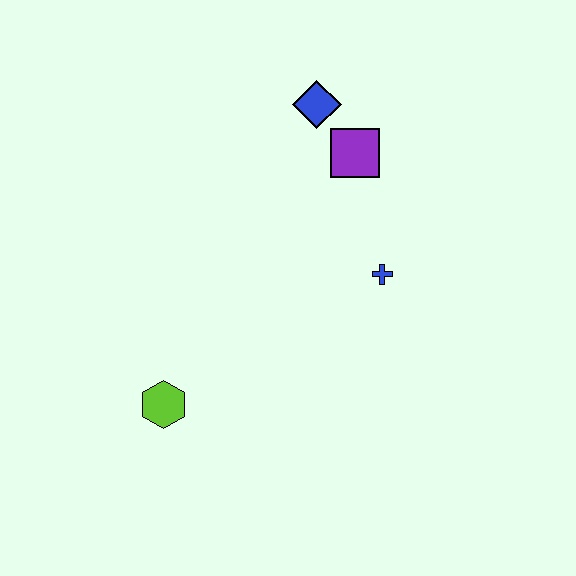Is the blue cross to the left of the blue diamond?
No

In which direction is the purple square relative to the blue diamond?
The purple square is below the blue diamond.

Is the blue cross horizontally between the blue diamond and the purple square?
No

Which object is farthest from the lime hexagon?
The blue diamond is farthest from the lime hexagon.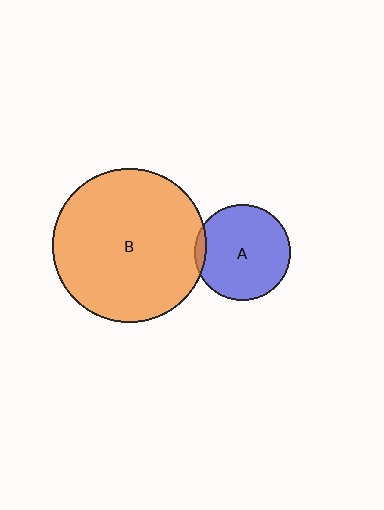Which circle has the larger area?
Circle B (orange).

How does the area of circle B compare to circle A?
Approximately 2.6 times.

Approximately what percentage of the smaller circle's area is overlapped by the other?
Approximately 5%.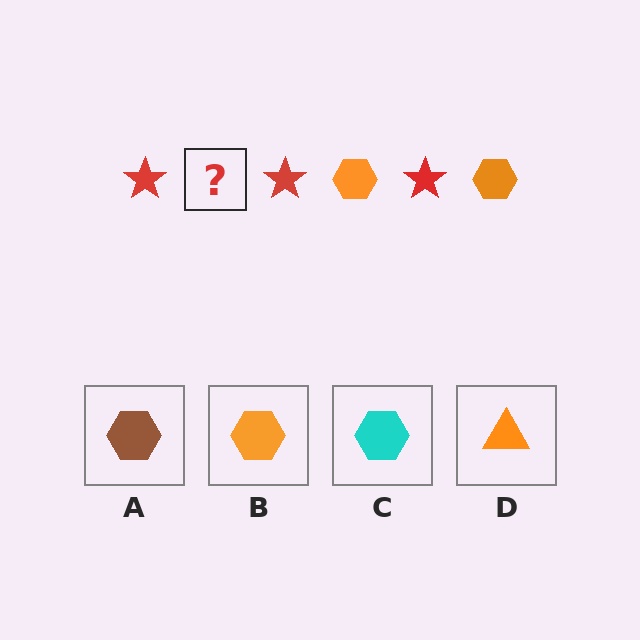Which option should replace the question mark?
Option B.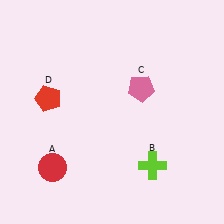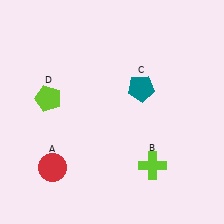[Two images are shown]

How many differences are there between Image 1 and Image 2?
There are 2 differences between the two images.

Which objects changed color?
C changed from pink to teal. D changed from red to lime.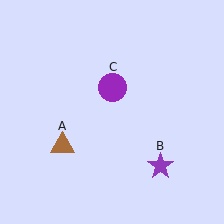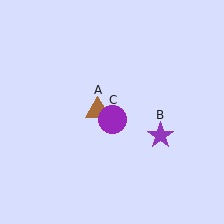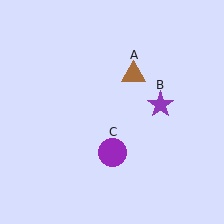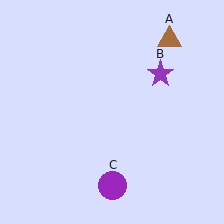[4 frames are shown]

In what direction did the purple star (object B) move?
The purple star (object B) moved up.